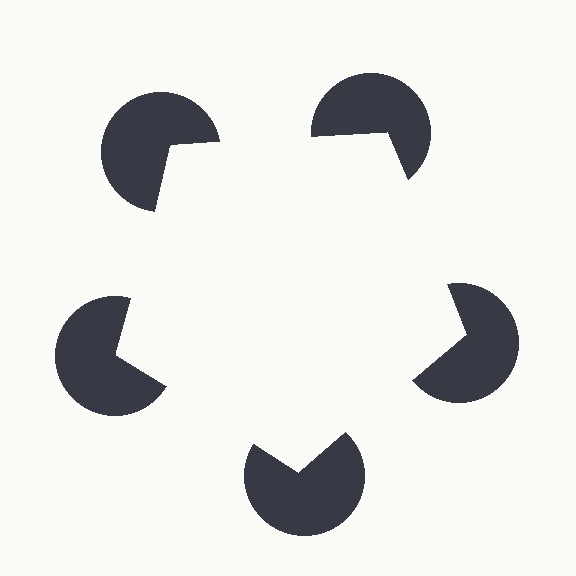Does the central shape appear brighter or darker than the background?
It typically appears slightly brighter than the background, even though no actual brightness change is drawn.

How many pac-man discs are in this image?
There are 5 — one at each vertex of the illusory pentagon.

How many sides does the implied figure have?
5 sides.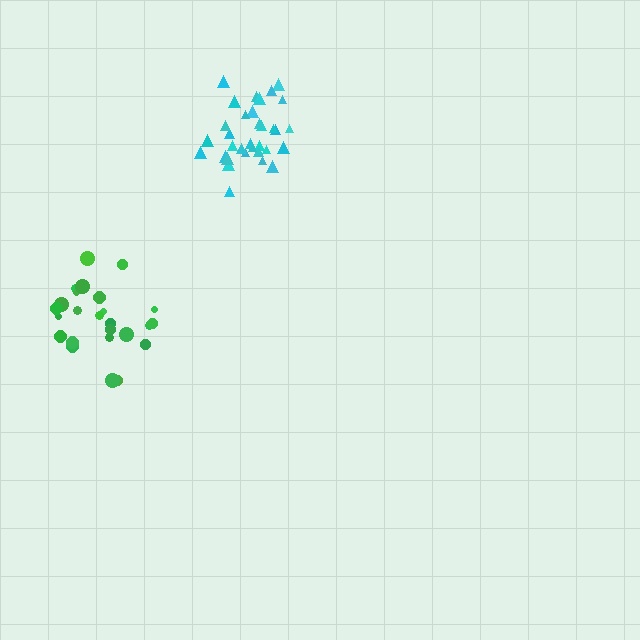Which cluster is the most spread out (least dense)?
Green.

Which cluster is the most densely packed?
Cyan.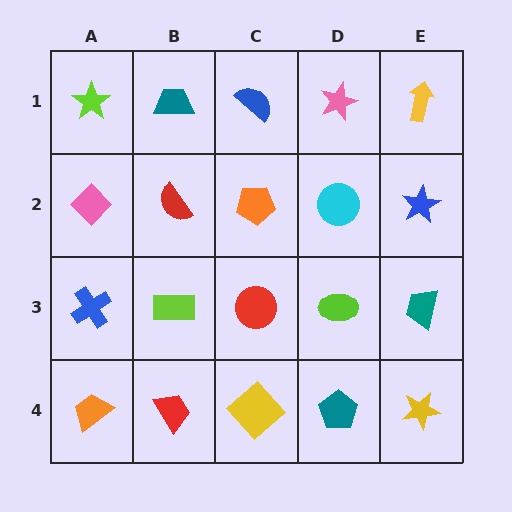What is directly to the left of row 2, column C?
A red semicircle.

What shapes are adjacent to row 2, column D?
A pink star (row 1, column D), a lime ellipse (row 3, column D), an orange pentagon (row 2, column C), a blue star (row 2, column E).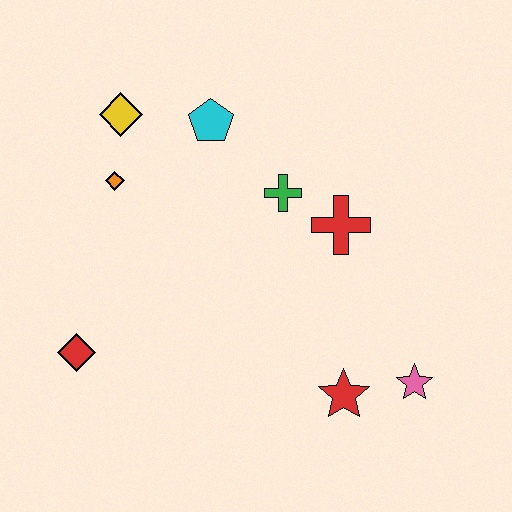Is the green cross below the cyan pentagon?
Yes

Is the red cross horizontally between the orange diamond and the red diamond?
No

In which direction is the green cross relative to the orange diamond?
The green cross is to the right of the orange diamond.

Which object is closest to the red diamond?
The orange diamond is closest to the red diamond.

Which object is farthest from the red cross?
The red diamond is farthest from the red cross.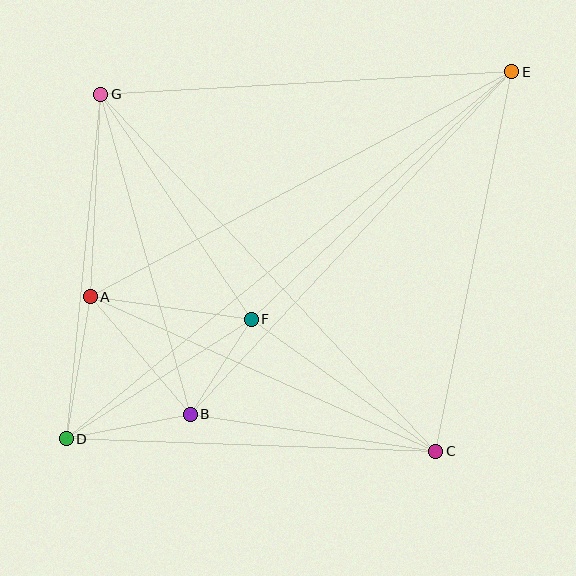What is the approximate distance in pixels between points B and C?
The distance between B and C is approximately 248 pixels.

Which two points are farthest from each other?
Points D and E are farthest from each other.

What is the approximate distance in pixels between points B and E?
The distance between B and E is approximately 470 pixels.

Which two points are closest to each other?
Points B and F are closest to each other.